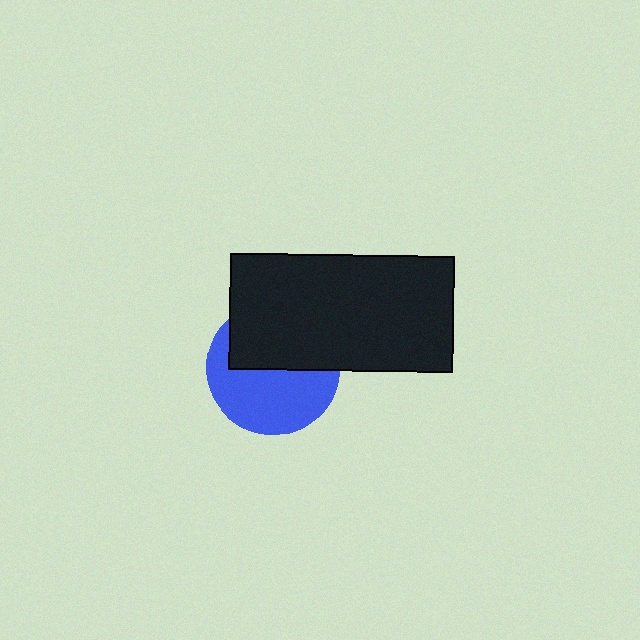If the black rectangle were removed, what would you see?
You would see the complete blue circle.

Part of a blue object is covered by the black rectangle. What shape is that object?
It is a circle.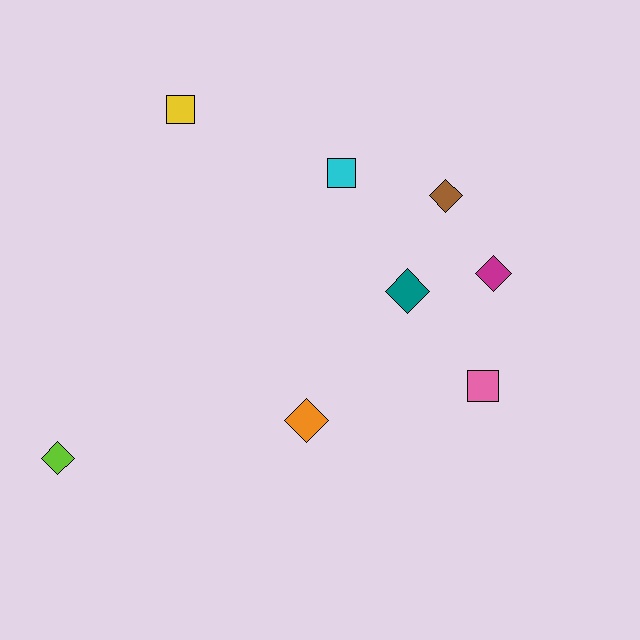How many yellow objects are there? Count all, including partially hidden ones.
There is 1 yellow object.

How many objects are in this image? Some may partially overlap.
There are 8 objects.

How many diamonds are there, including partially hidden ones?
There are 5 diamonds.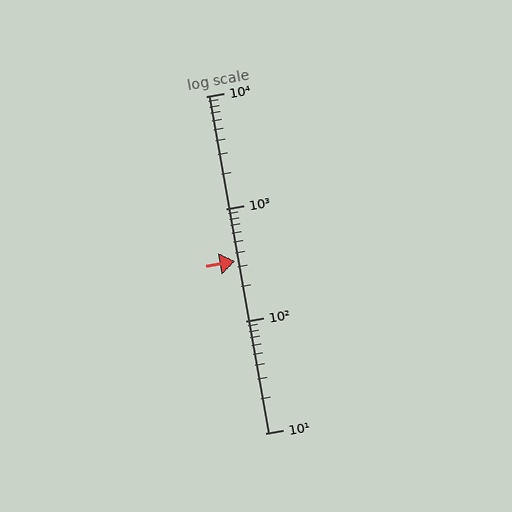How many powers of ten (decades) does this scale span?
The scale spans 3 decades, from 10 to 10000.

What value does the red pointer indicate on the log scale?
The pointer indicates approximately 340.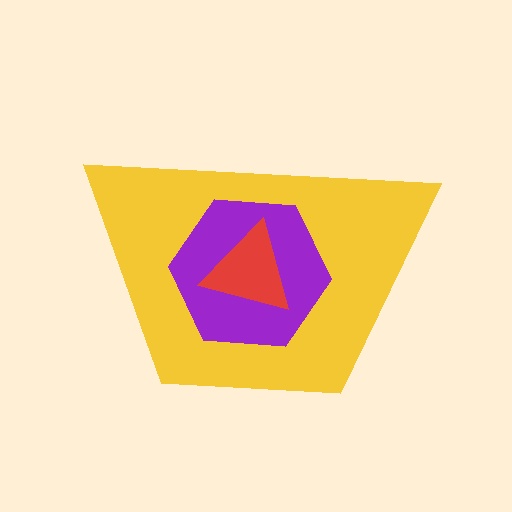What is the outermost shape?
The yellow trapezoid.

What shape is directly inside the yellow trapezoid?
The purple hexagon.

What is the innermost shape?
The red triangle.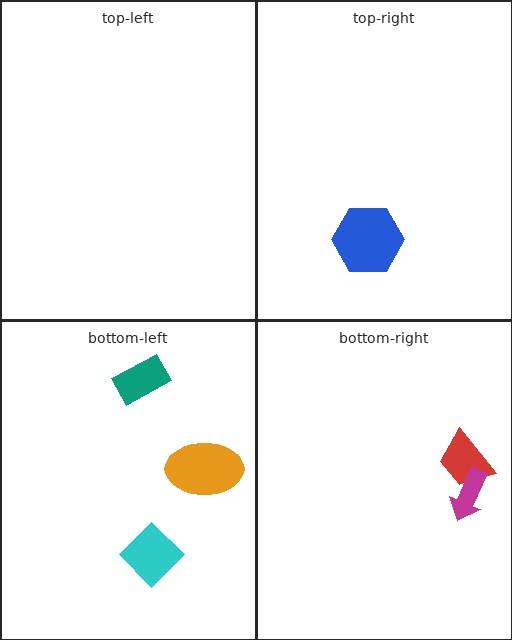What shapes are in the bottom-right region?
The red trapezoid, the magenta arrow.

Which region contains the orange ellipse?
The bottom-left region.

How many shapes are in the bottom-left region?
3.